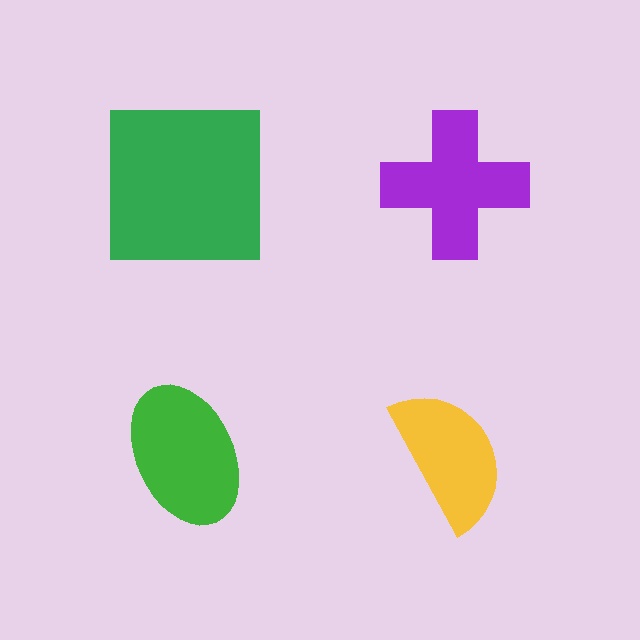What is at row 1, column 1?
A green square.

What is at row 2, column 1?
A green ellipse.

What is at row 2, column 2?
A yellow semicircle.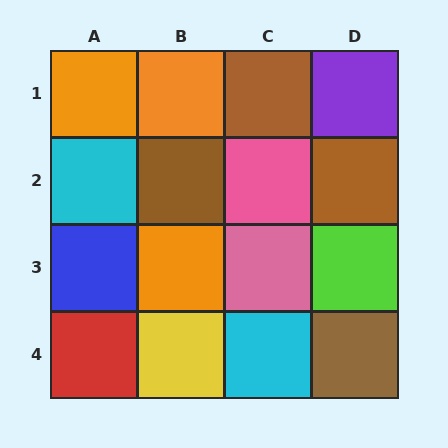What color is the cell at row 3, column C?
Pink.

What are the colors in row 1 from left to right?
Orange, orange, brown, purple.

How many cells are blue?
1 cell is blue.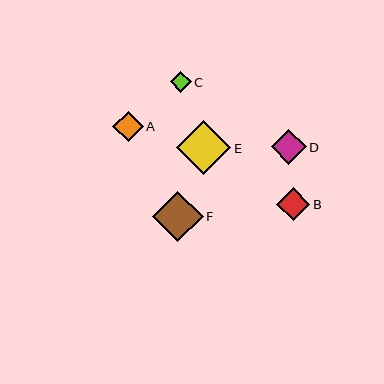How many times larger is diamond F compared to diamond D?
Diamond F is approximately 1.5 times the size of diamond D.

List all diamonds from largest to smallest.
From largest to smallest: E, F, D, B, A, C.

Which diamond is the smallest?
Diamond C is the smallest with a size of approximately 21 pixels.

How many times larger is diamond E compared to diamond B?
Diamond E is approximately 1.6 times the size of diamond B.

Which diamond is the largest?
Diamond E is the largest with a size of approximately 55 pixels.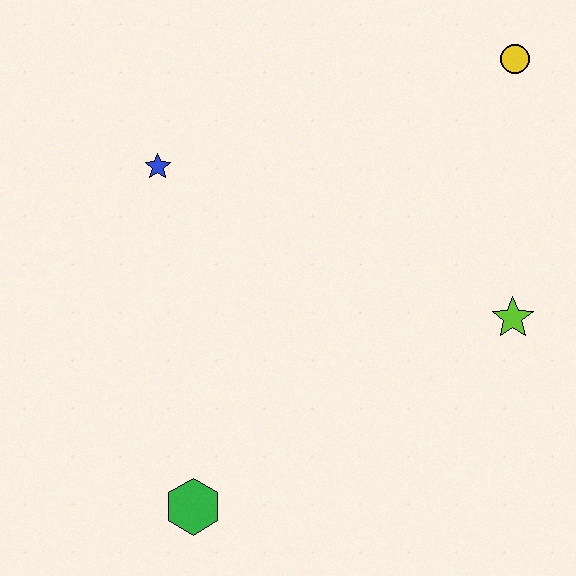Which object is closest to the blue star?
The green hexagon is closest to the blue star.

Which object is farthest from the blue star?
The lime star is farthest from the blue star.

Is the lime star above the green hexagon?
Yes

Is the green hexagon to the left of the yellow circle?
Yes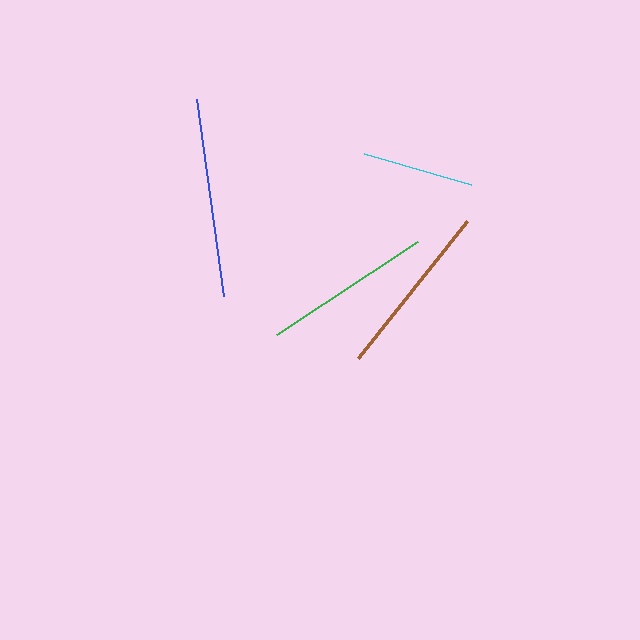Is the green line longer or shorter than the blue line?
The blue line is longer than the green line.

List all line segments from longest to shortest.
From longest to shortest: blue, brown, green, cyan.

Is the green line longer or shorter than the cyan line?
The green line is longer than the cyan line.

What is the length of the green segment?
The green segment is approximately 168 pixels long.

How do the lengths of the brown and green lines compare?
The brown and green lines are approximately the same length.